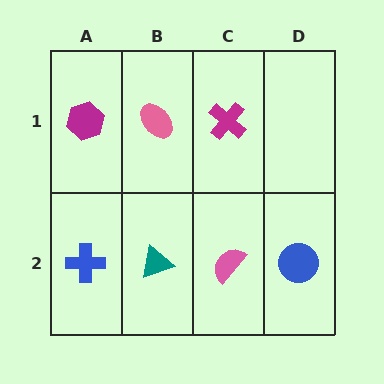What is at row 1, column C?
A magenta cross.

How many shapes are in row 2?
4 shapes.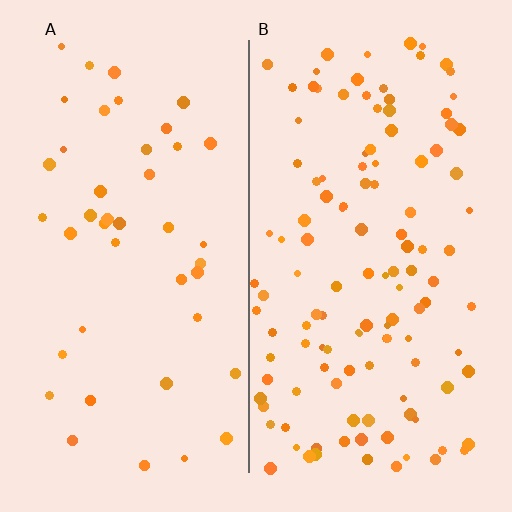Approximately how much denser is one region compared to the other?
Approximately 2.8× — region B over region A.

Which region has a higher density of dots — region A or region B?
B (the right).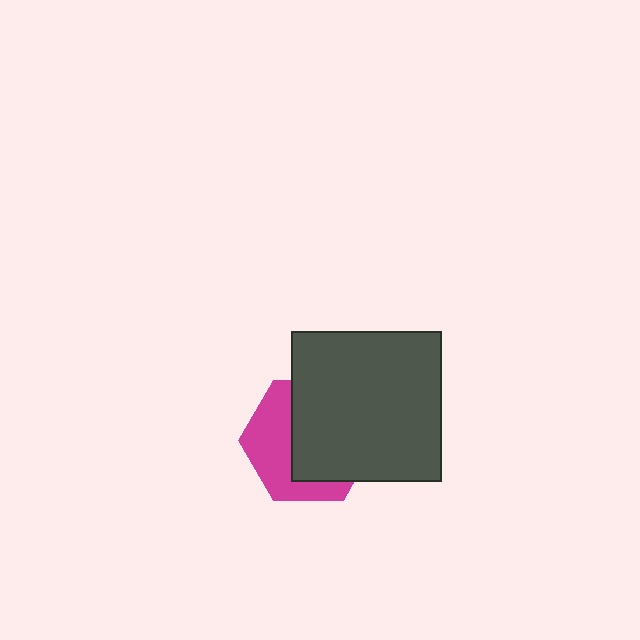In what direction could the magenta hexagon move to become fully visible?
The magenta hexagon could move toward the lower-left. That would shift it out from behind the dark gray square entirely.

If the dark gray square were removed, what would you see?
You would see the complete magenta hexagon.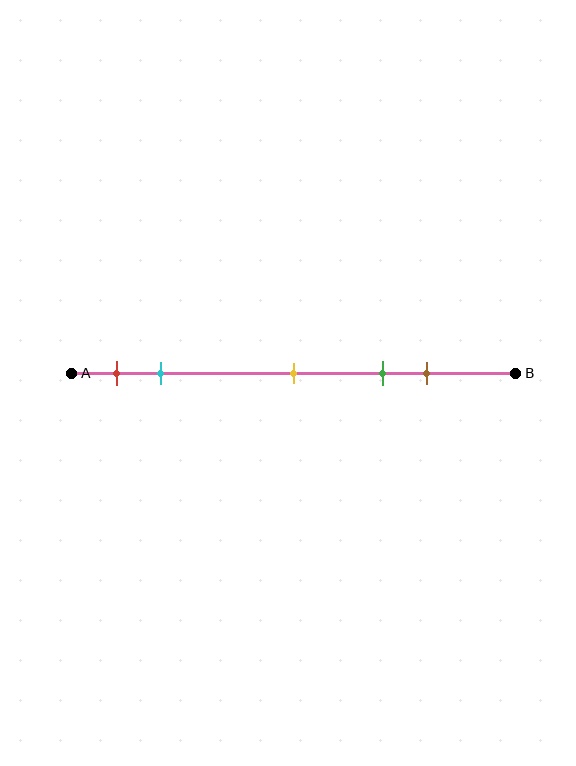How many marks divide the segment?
There are 5 marks dividing the segment.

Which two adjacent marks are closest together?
The red and cyan marks are the closest adjacent pair.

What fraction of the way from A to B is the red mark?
The red mark is approximately 10% (0.1) of the way from A to B.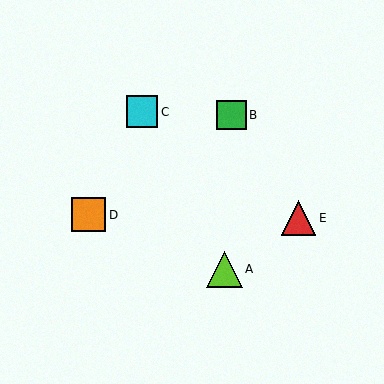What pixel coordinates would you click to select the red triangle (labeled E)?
Click at (299, 218) to select the red triangle E.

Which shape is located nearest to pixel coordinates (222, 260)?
The lime triangle (labeled A) at (224, 269) is nearest to that location.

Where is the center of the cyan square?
The center of the cyan square is at (142, 112).